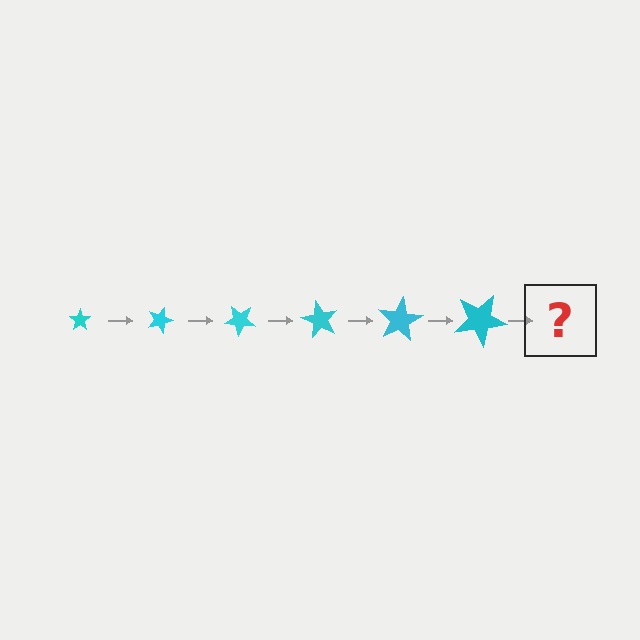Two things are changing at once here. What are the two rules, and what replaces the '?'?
The two rules are that the star grows larger each step and it rotates 20 degrees each step. The '?' should be a star, larger than the previous one and rotated 120 degrees from the start.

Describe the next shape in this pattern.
It should be a star, larger than the previous one and rotated 120 degrees from the start.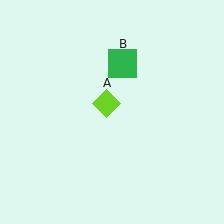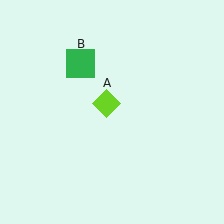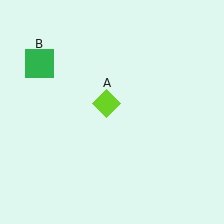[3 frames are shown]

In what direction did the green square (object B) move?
The green square (object B) moved left.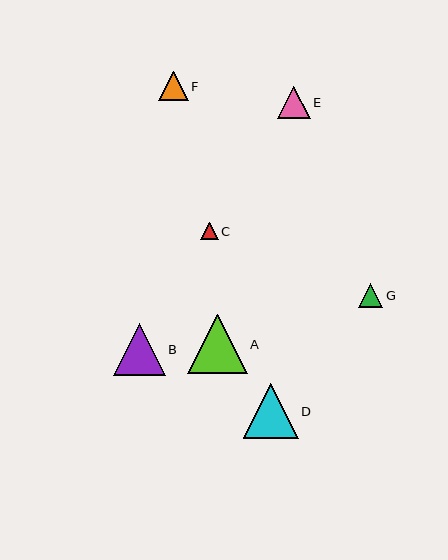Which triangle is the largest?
Triangle A is the largest with a size of approximately 60 pixels.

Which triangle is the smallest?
Triangle C is the smallest with a size of approximately 17 pixels.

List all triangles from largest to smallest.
From largest to smallest: A, D, B, E, F, G, C.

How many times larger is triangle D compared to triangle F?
Triangle D is approximately 1.9 times the size of triangle F.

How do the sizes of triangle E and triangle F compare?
Triangle E and triangle F are approximately the same size.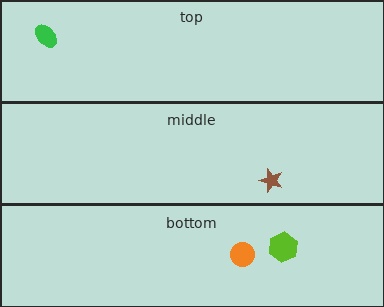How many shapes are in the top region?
1.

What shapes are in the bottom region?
The lime hexagon, the orange circle.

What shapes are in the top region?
The green ellipse.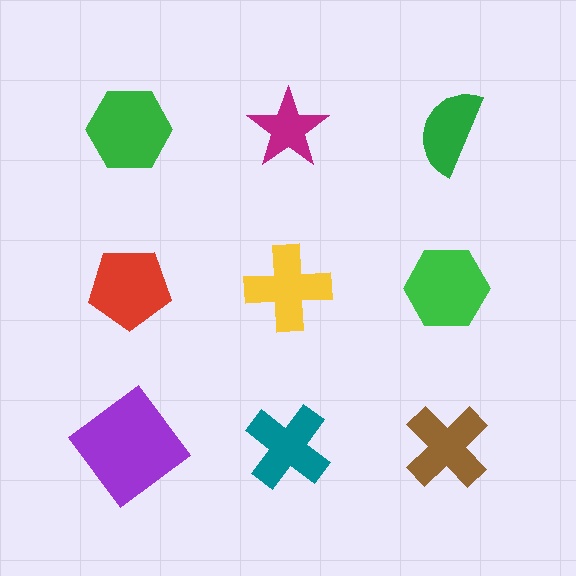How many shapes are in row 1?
3 shapes.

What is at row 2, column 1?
A red pentagon.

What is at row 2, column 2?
A yellow cross.